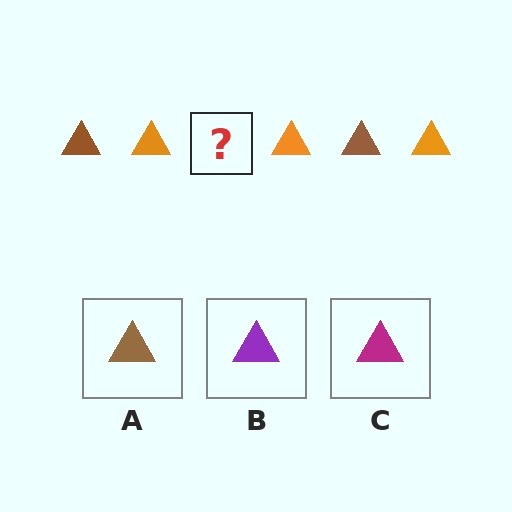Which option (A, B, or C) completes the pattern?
A.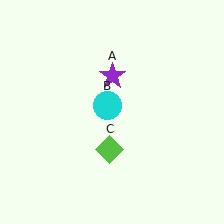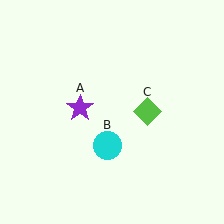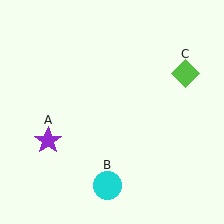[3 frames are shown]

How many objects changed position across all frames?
3 objects changed position: purple star (object A), cyan circle (object B), lime diamond (object C).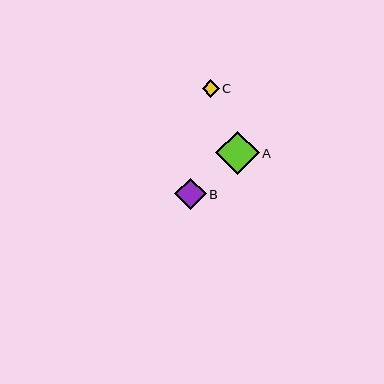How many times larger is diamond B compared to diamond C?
Diamond B is approximately 1.9 times the size of diamond C.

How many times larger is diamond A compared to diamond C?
Diamond A is approximately 2.5 times the size of diamond C.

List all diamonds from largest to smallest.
From largest to smallest: A, B, C.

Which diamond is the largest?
Diamond A is the largest with a size of approximately 43 pixels.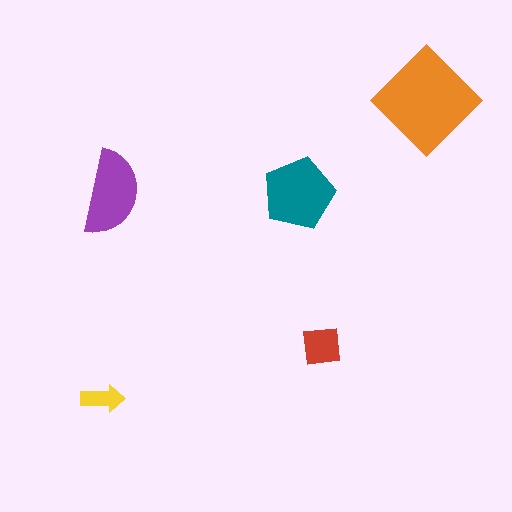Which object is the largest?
The orange diamond.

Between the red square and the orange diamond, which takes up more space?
The orange diamond.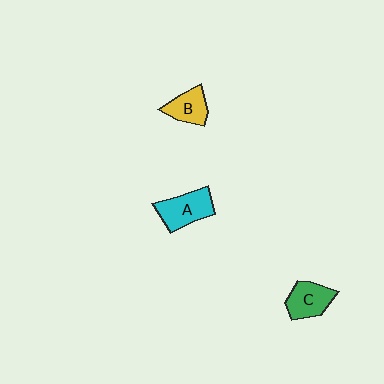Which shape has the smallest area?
Shape B (yellow).